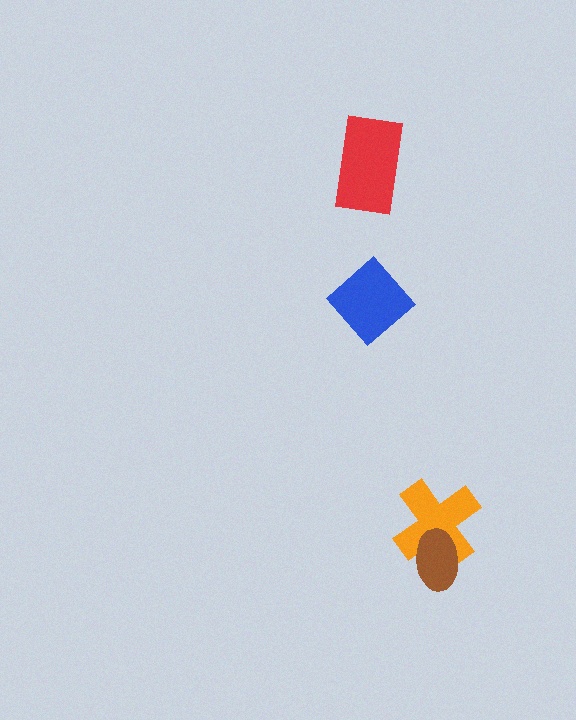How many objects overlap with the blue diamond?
0 objects overlap with the blue diamond.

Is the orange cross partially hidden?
Yes, it is partially covered by another shape.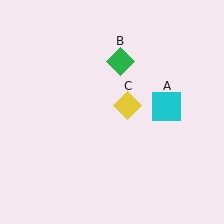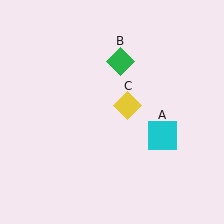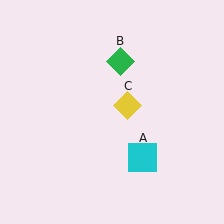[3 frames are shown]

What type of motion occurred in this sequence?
The cyan square (object A) rotated clockwise around the center of the scene.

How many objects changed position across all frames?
1 object changed position: cyan square (object A).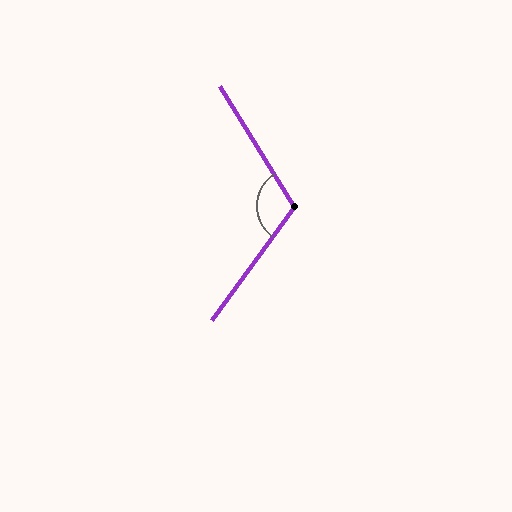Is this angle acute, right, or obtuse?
It is obtuse.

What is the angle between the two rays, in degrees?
Approximately 112 degrees.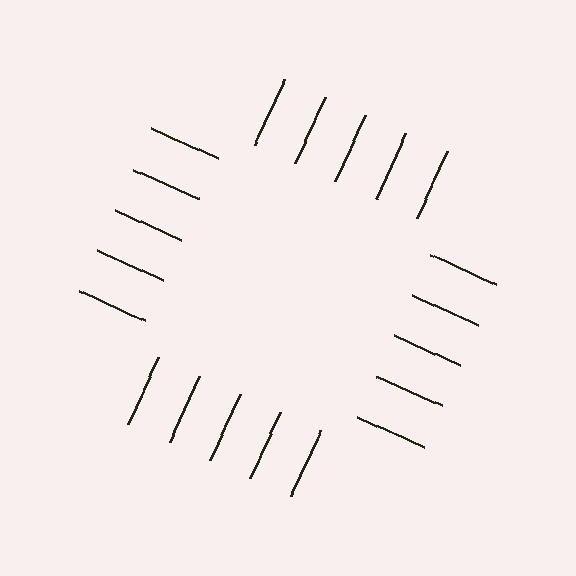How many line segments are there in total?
20 — 5 along each of the 4 edges.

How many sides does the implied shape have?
4 sides — the line-ends trace a square.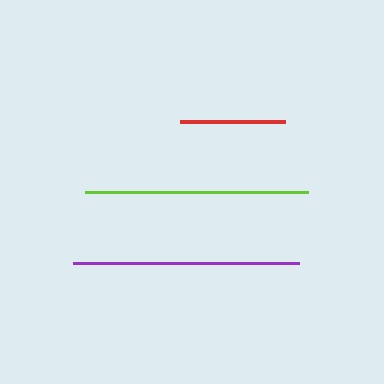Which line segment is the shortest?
The red line is the shortest at approximately 105 pixels.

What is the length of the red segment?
The red segment is approximately 105 pixels long.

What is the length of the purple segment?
The purple segment is approximately 226 pixels long.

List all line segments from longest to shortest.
From longest to shortest: purple, lime, red.